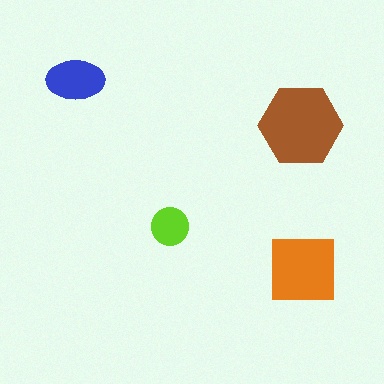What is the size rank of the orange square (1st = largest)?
2nd.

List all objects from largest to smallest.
The brown hexagon, the orange square, the blue ellipse, the lime circle.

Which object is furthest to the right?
The orange square is rightmost.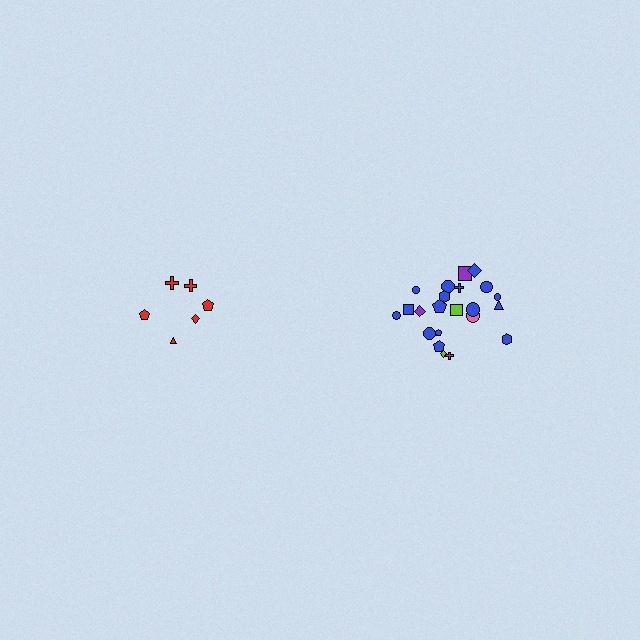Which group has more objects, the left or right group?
The right group.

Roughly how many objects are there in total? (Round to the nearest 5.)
Roughly 30 objects in total.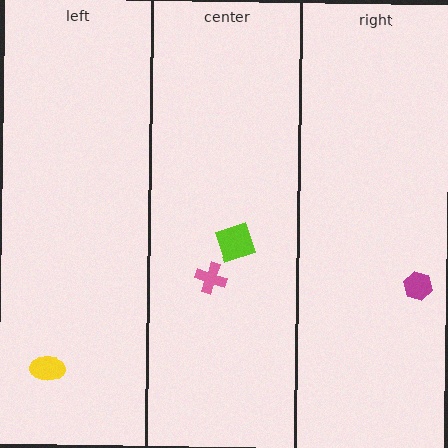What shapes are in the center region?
The pink cross, the lime diamond.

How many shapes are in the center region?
2.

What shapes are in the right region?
The magenta hexagon.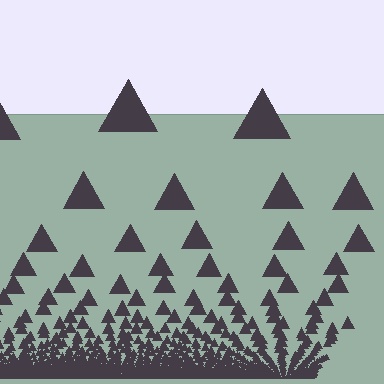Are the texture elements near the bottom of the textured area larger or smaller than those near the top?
Smaller. The gradient is inverted — elements near the bottom are smaller and denser.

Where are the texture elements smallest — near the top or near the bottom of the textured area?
Near the bottom.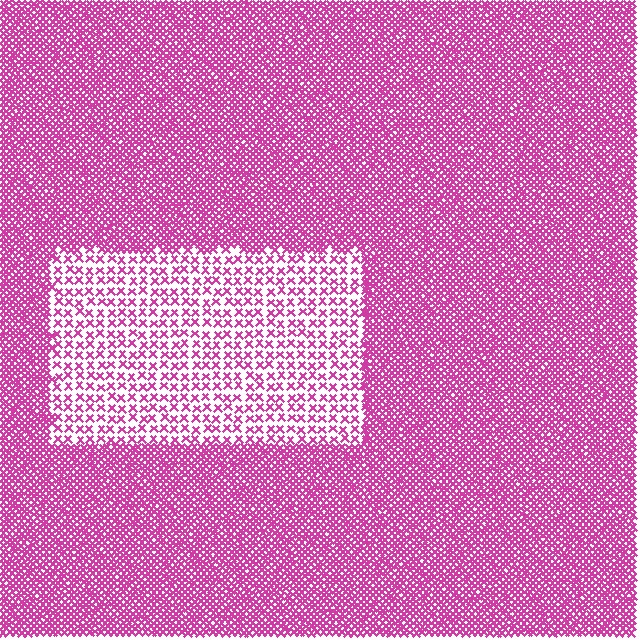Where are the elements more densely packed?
The elements are more densely packed outside the rectangle boundary.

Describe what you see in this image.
The image contains small magenta elements arranged at two different densities. A rectangle-shaped region is visible where the elements are less densely packed than the surrounding area.